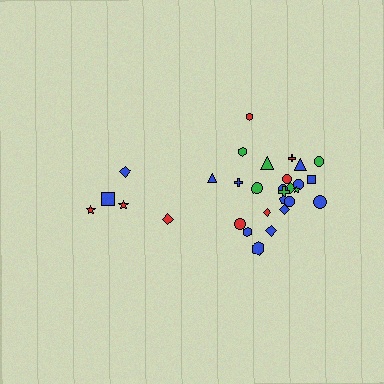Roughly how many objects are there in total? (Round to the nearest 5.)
Roughly 30 objects in total.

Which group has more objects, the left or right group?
The right group.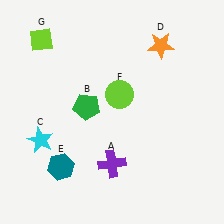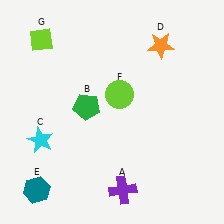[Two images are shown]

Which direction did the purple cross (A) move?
The purple cross (A) moved down.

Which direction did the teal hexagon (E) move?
The teal hexagon (E) moved left.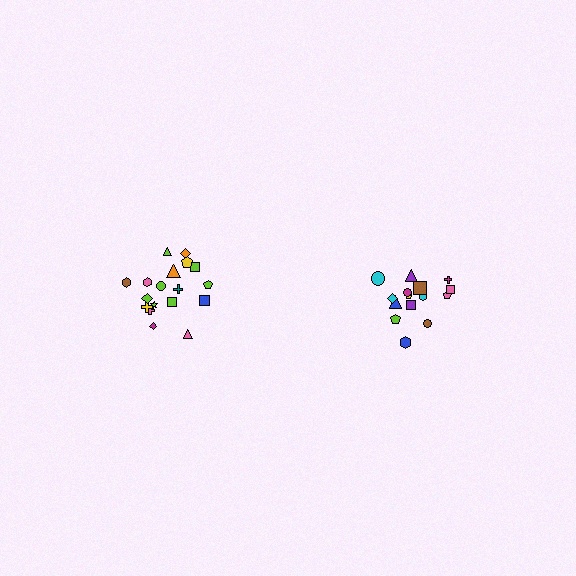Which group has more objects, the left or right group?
The left group.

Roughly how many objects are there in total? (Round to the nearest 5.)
Roughly 35 objects in total.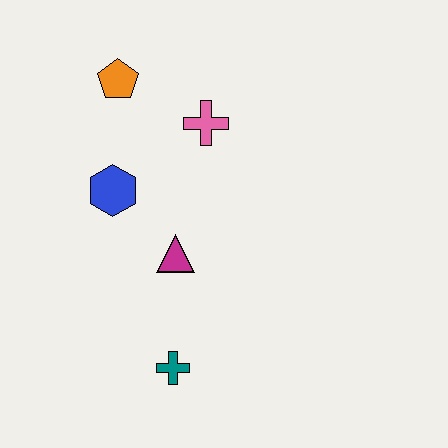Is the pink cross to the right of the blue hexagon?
Yes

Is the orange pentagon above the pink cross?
Yes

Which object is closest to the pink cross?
The orange pentagon is closest to the pink cross.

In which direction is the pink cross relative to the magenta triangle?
The pink cross is above the magenta triangle.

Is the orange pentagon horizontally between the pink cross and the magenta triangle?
No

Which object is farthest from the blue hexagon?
The teal cross is farthest from the blue hexagon.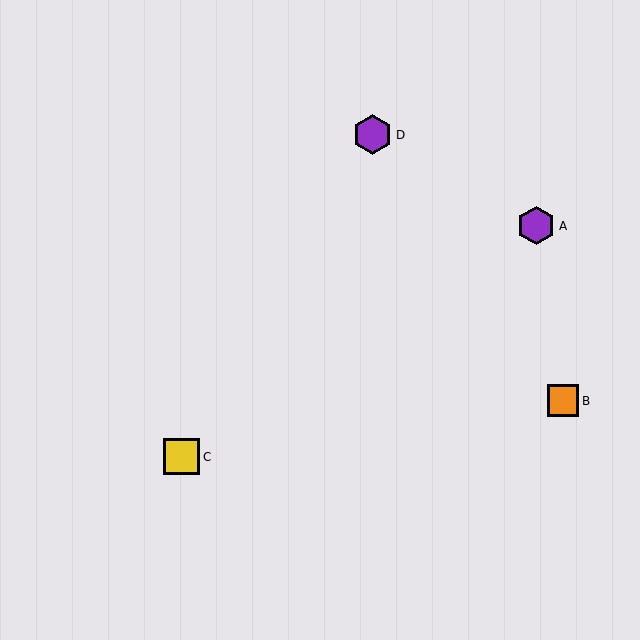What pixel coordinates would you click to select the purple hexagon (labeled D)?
Click at (373, 135) to select the purple hexagon D.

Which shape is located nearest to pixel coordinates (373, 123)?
The purple hexagon (labeled D) at (373, 135) is nearest to that location.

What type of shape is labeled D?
Shape D is a purple hexagon.